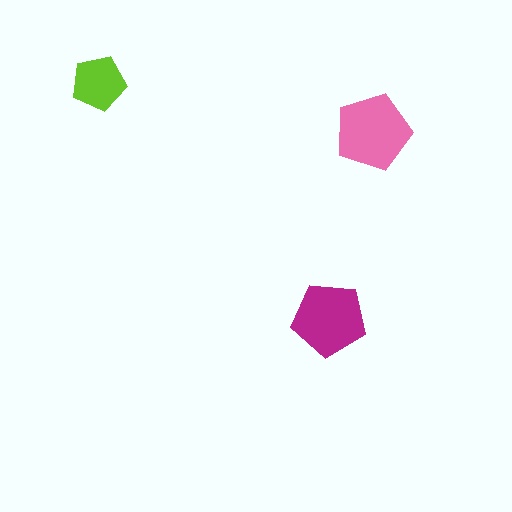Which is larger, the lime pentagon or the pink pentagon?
The pink one.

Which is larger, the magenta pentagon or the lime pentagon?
The magenta one.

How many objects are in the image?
There are 3 objects in the image.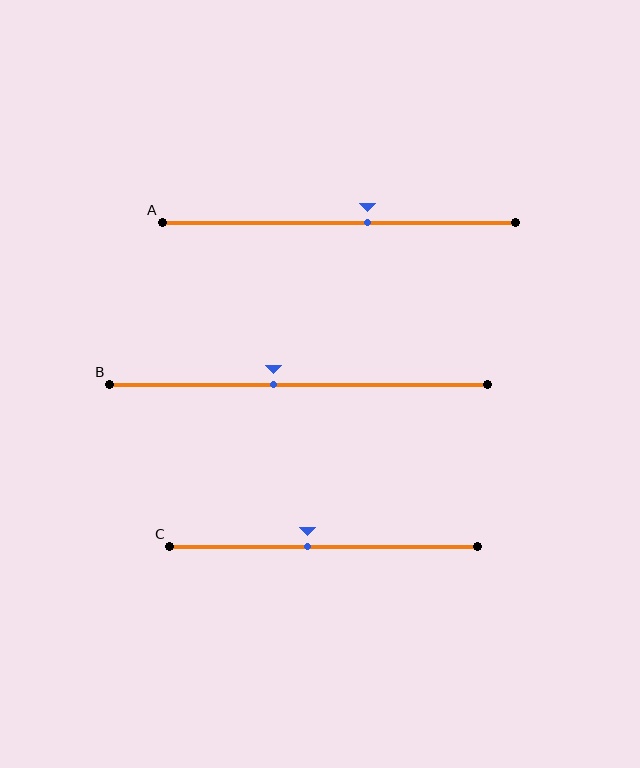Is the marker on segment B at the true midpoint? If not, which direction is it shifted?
No, the marker on segment B is shifted to the left by about 7% of the segment length.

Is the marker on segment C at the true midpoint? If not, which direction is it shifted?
No, the marker on segment C is shifted to the left by about 5% of the segment length.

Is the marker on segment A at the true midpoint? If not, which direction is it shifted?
No, the marker on segment A is shifted to the right by about 8% of the segment length.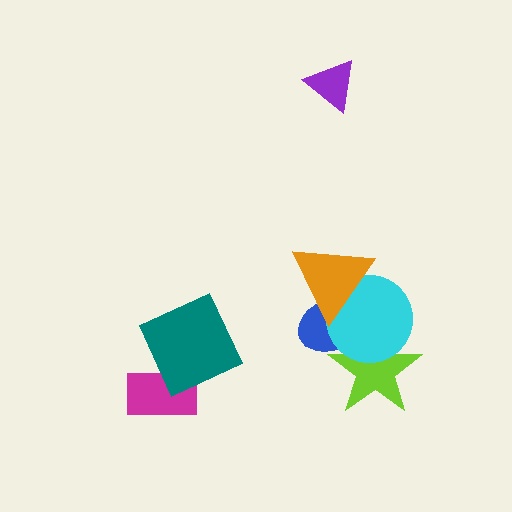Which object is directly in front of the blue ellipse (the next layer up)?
The lime star is directly in front of the blue ellipse.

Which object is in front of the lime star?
The cyan circle is in front of the lime star.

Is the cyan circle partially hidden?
Yes, it is partially covered by another shape.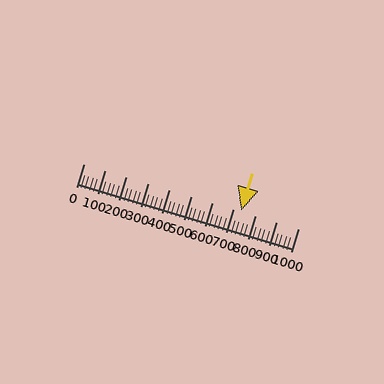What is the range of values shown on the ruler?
The ruler shows values from 0 to 1000.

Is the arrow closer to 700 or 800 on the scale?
The arrow is closer to 700.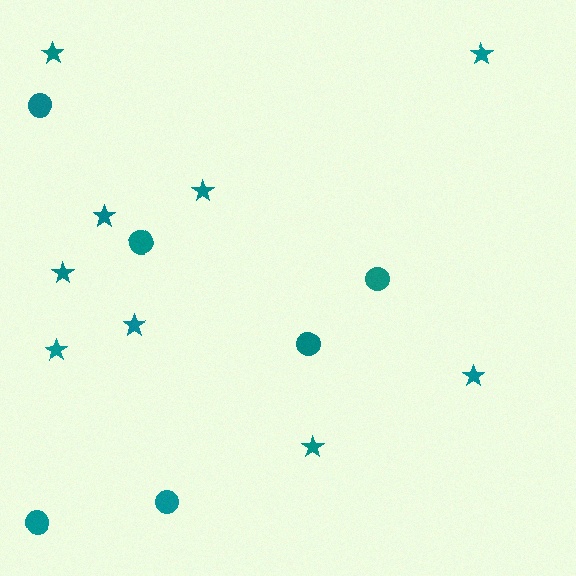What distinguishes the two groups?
There are 2 groups: one group of stars (9) and one group of circles (6).